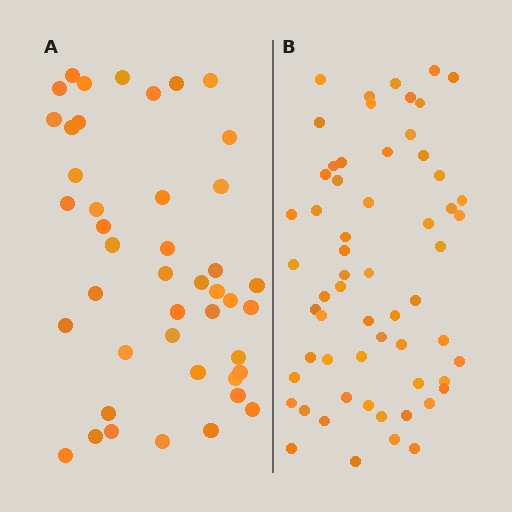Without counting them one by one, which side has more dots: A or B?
Region B (the right region) has more dots.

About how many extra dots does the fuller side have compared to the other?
Region B has approximately 15 more dots than region A.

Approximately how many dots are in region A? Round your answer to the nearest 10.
About 40 dots. (The exact count is 44, which rounds to 40.)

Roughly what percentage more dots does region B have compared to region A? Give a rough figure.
About 35% more.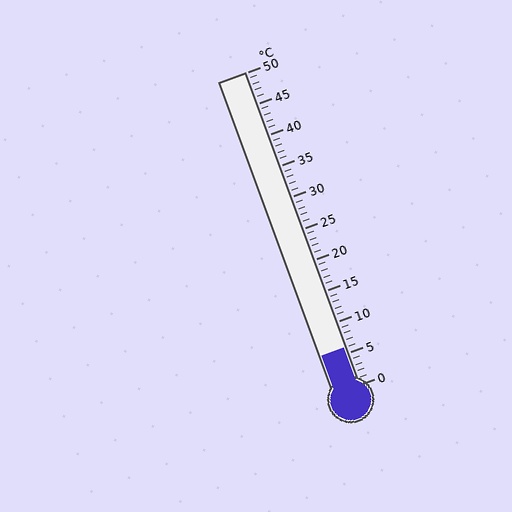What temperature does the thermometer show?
The thermometer shows approximately 6°C.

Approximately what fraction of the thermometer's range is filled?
The thermometer is filled to approximately 10% of its range.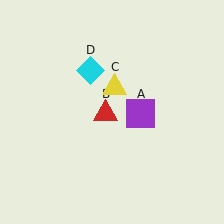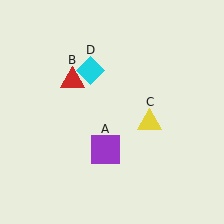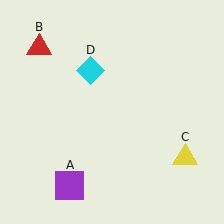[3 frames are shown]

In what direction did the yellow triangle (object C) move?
The yellow triangle (object C) moved down and to the right.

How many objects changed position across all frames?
3 objects changed position: purple square (object A), red triangle (object B), yellow triangle (object C).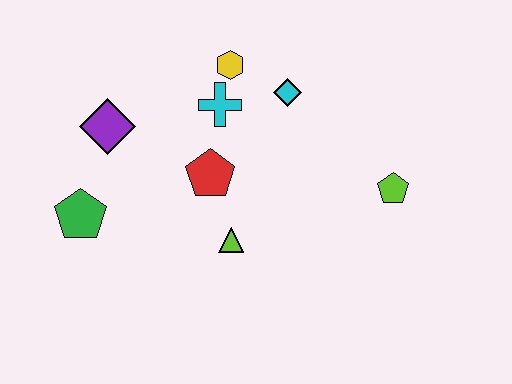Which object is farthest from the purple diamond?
The lime pentagon is farthest from the purple diamond.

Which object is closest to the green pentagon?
The purple diamond is closest to the green pentagon.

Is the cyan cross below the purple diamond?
No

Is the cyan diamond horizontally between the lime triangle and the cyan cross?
No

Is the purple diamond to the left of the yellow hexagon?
Yes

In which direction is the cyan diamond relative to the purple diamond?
The cyan diamond is to the right of the purple diamond.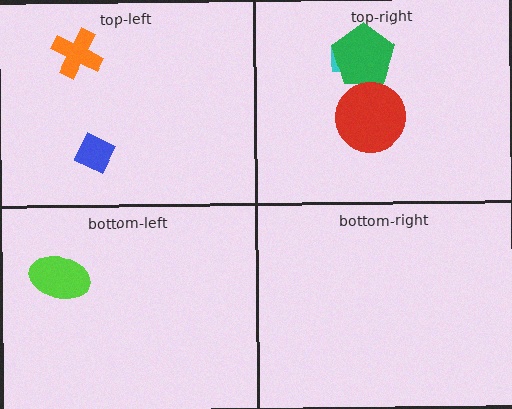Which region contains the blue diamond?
The top-left region.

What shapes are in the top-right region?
The cyan rectangle, the green pentagon, the red circle.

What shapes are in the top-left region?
The blue diamond, the orange cross.